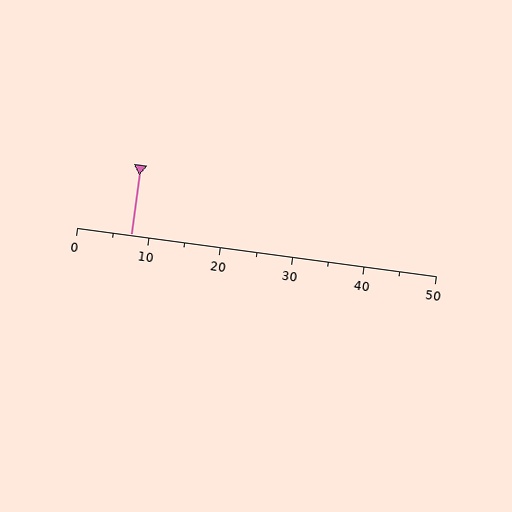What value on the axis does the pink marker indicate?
The marker indicates approximately 7.5.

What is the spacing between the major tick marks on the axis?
The major ticks are spaced 10 apart.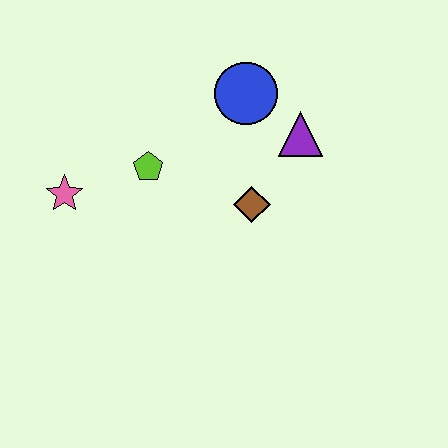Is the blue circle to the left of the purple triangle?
Yes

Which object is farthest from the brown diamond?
The pink star is farthest from the brown diamond.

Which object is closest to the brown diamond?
The purple triangle is closest to the brown diamond.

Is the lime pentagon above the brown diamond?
Yes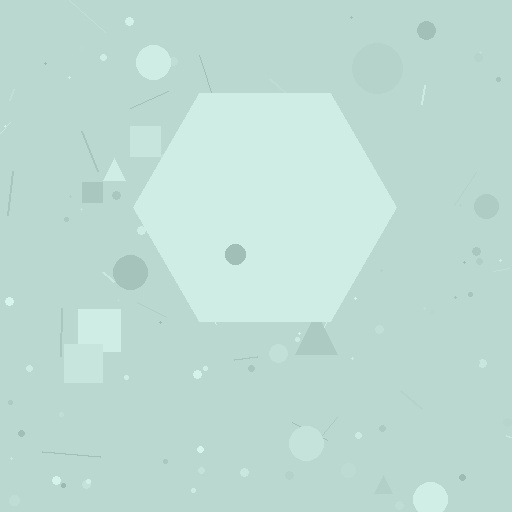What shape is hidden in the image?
A hexagon is hidden in the image.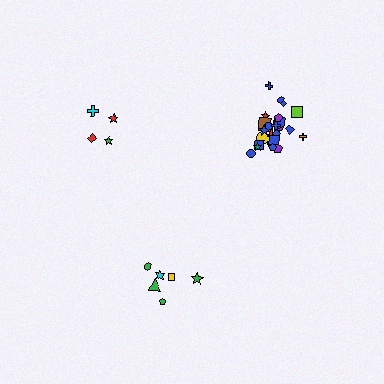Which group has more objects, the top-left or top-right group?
The top-right group.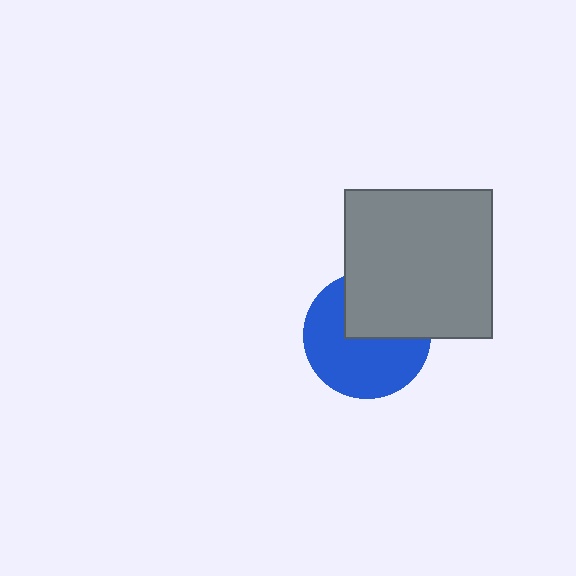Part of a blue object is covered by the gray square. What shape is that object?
It is a circle.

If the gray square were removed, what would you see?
You would see the complete blue circle.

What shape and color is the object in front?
The object in front is a gray square.